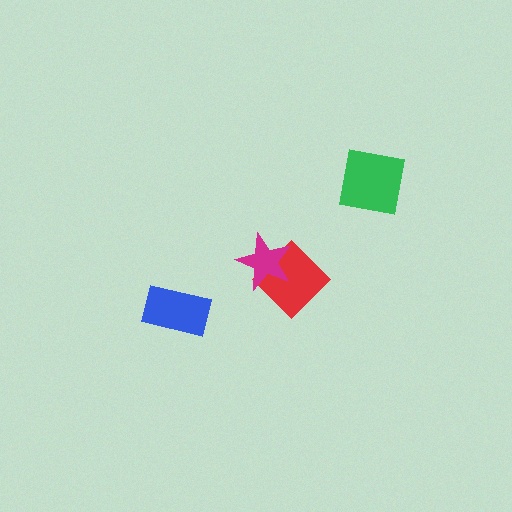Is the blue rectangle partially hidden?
No, no other shape covers it.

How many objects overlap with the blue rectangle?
0 objects overlap with the blue rectangle.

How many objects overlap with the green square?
0 objects overlap with the green square.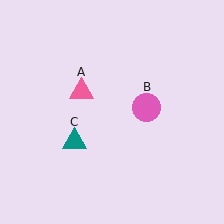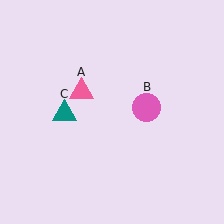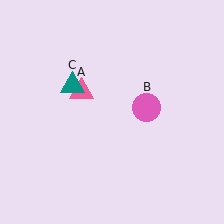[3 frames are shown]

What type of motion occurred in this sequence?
The teal triangle (object C) rotated clockwise around the center of the scene.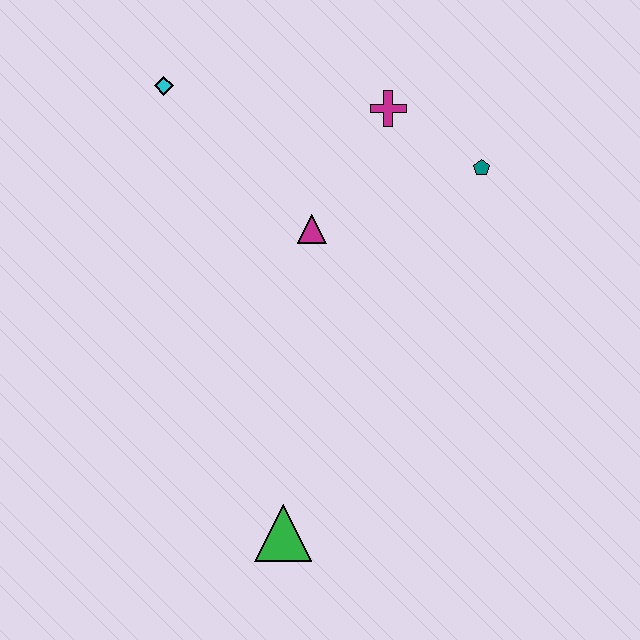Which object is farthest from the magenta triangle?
The green triangle is farthest from the magenta triangle.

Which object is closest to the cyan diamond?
The magenta triangle is closest to the cyan diamond.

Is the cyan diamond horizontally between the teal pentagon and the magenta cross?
No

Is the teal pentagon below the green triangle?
No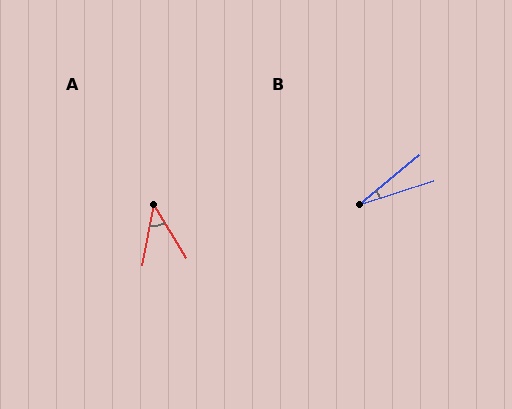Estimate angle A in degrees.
Approximately 42 degrees.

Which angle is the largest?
A, at approximately 42 degrees.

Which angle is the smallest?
B, at approximately 22 degrees.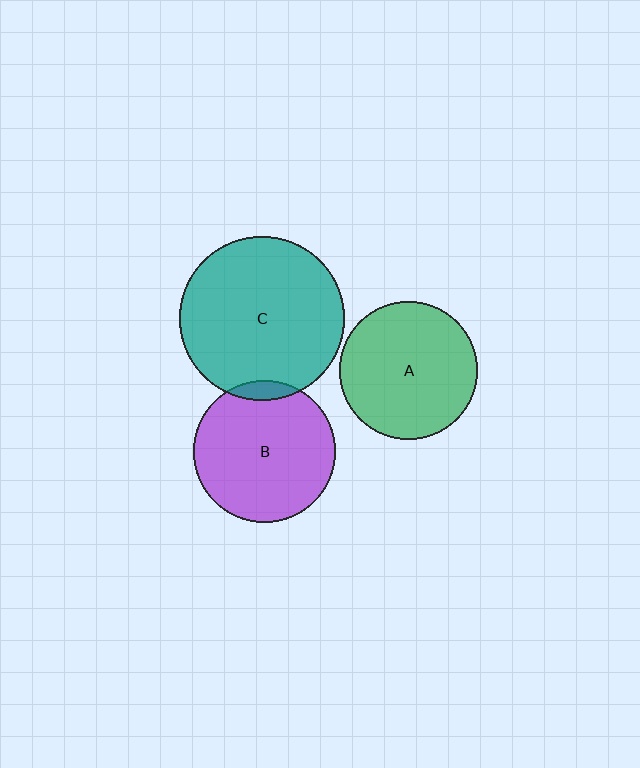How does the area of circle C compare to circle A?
Approximately 1.4 times.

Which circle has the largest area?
Circle C (teal).